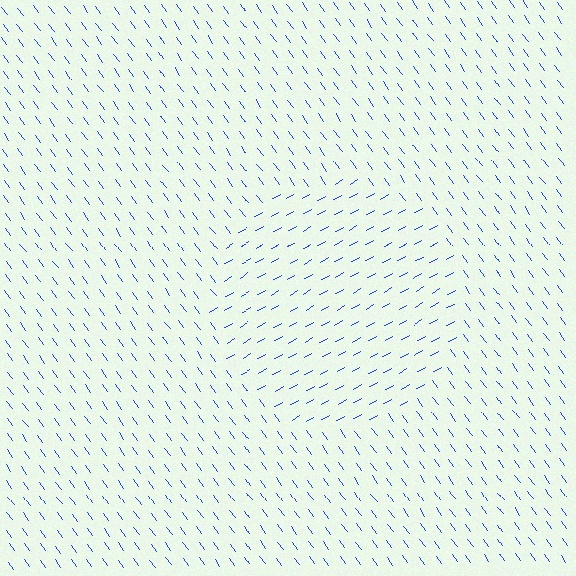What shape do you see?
I see a circle.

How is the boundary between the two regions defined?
The boundary is defined purely by a change in line orientation (approximately 83 degrees difference). All lines are the same color and thickness.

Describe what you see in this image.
The image is filled with small blue line segments. A circle region in the image has lines oriented differently from the surrounding lines, creating a visible texture boundary.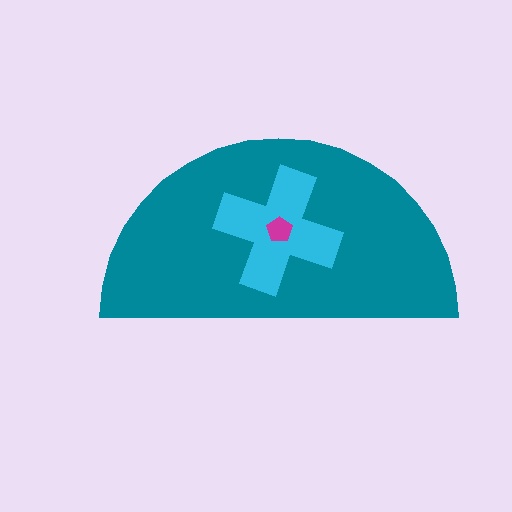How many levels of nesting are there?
3.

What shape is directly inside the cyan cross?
The magenta pentagon.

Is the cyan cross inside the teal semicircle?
Yes.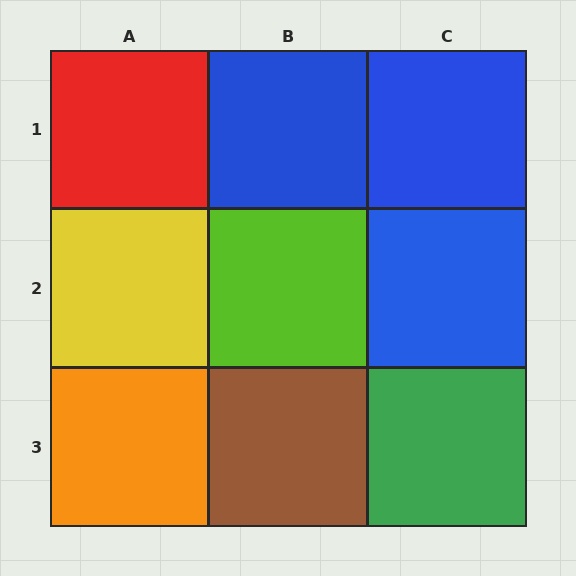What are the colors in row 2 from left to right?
Yellow, lime, blue.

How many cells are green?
1 cell is green.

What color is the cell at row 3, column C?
Green.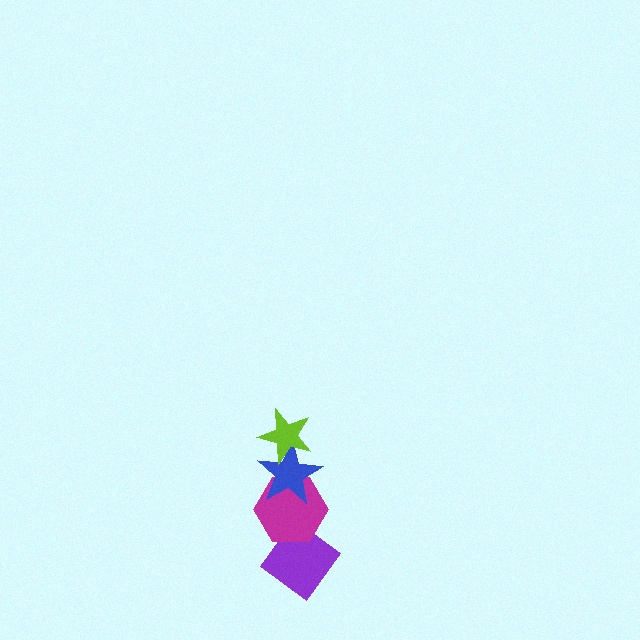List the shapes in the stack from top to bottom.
From top to bottom: the lime star, the blue star, the magenta hexagon, the purple diamond.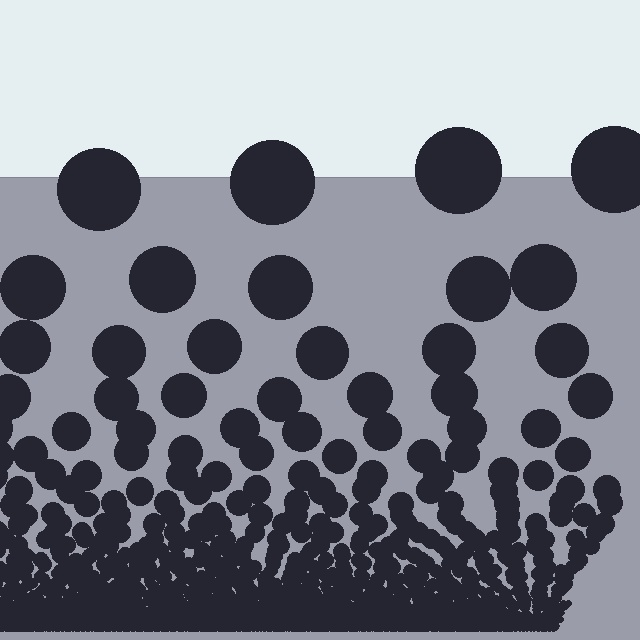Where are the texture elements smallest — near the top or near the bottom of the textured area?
Near the bottom.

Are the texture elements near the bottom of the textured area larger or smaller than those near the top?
Smaller. The gradient is inverted — elements near the bottom are smaller and denser.